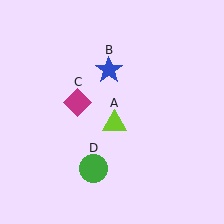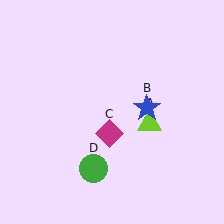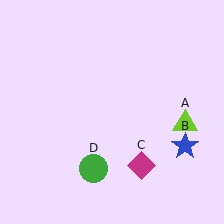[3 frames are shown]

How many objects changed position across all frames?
3 objects changed position: lime triangle (object A), blue star (object B), magenta diamond (object C).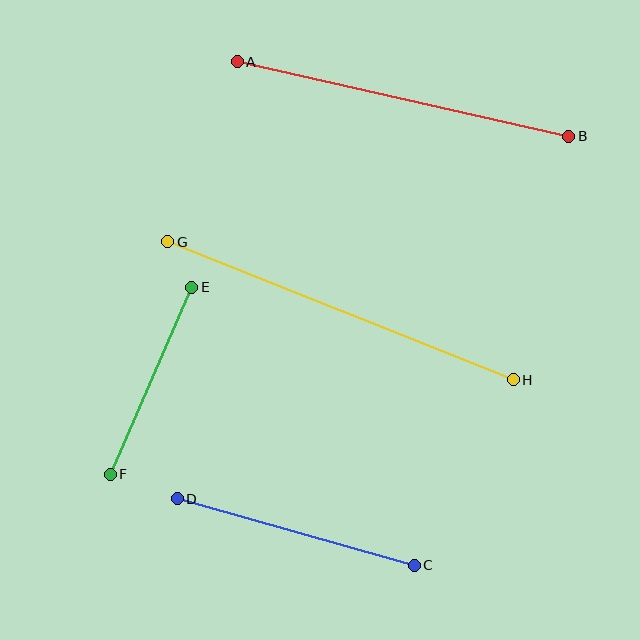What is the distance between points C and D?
The distance is approximately 246 pixels.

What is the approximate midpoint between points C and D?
The midpoint is at approximately (296, 532) pixels.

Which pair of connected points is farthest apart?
Points G and H are farthest apart.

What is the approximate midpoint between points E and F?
The midpoint is at approximately (151, 381) pixels.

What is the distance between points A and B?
The distance is approximately 340 pixels.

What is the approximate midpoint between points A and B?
The midpoint is at approximately (403, 99) pixels.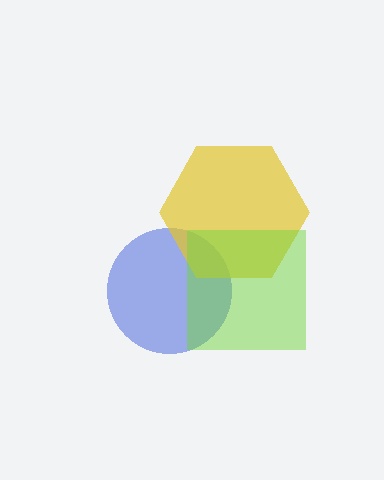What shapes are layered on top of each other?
The layered shapes are: a blue circle, a yellow hexagon, a lime square.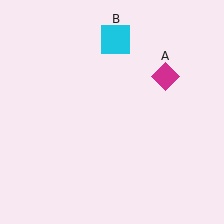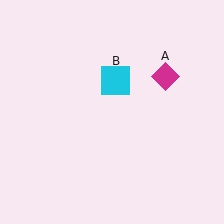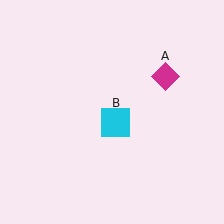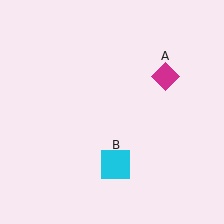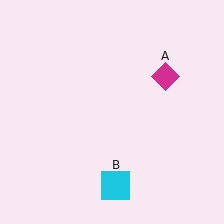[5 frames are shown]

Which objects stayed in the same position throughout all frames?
Magenta diamond (object A) remained stationary.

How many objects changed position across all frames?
1 object changed position: cyan square (object B).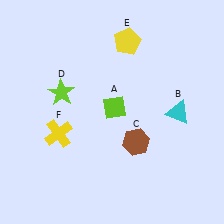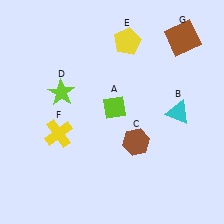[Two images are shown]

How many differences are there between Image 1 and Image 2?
There is 1 difference between the two images.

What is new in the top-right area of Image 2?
A brown square (G) was added in the top-right area of Image 2.